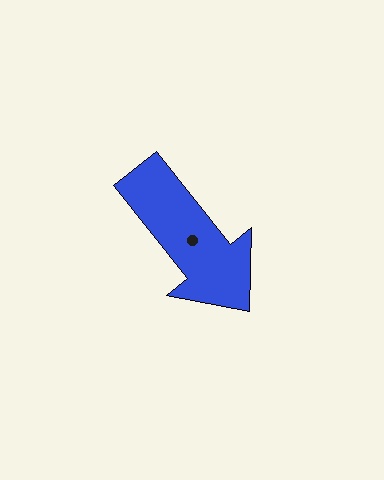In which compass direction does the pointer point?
Southeast.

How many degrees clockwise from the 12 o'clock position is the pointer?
Approximately 141 degrees.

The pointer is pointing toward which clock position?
Roughly 5 o'clock.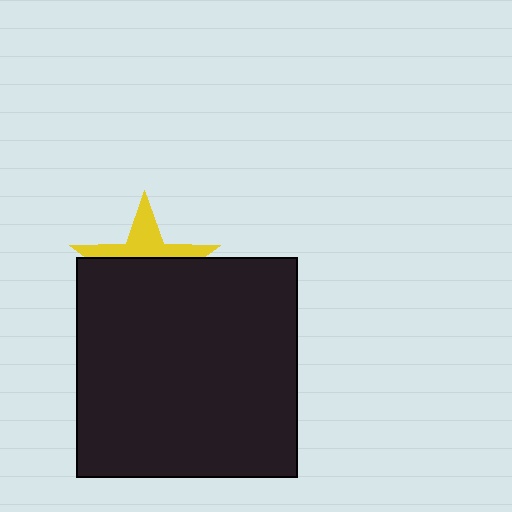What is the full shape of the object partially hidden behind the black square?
The partially hidden object is a yellow star.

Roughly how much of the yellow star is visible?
A small part of it is visible (roughly 38%).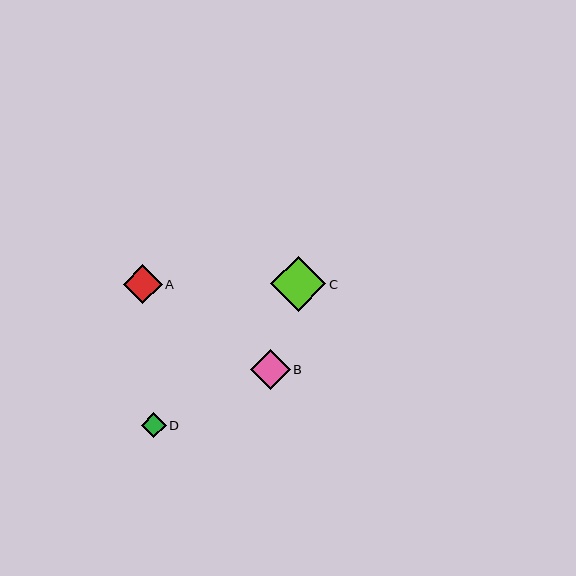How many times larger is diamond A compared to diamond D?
Diamond A is approximately 1.6 times the size of diamond D.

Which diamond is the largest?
Diamond C is the largest with a size of approximately 55 pixels.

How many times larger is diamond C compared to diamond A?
Diamond C is approximately 1.4 times the size of diamond A.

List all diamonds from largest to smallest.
From largest to smallest: C, B, A, D.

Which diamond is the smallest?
Diamond D is the smallest with a size of approximately 25 pixels.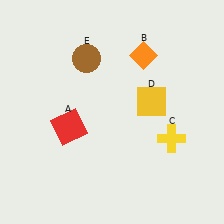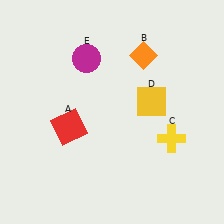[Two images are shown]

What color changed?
The circle (E) changed from brown in Image 1 to magenta in Image 2.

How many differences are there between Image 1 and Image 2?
There is 1 difference between the two images.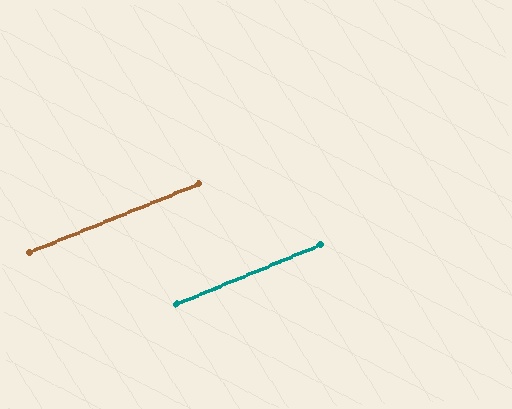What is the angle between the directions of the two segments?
Approximately 0 degrees.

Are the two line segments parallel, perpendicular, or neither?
Parallel — their directions differ by only 0.5°.